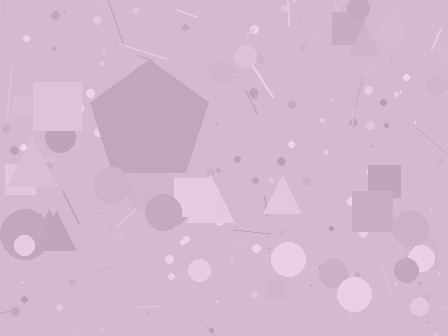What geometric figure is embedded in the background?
A pentagon is embedded in the background.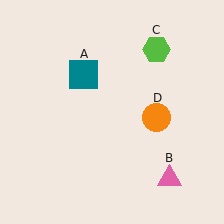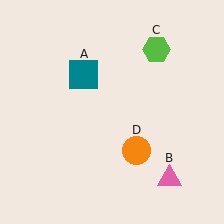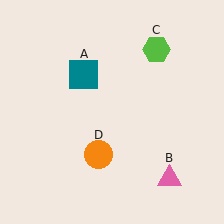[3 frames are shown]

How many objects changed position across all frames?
1 object changed position: orange circle (object D).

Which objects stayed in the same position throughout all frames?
Teal square (object A) and pink triangle (object B) and lime hexagon (object C) remained stationary.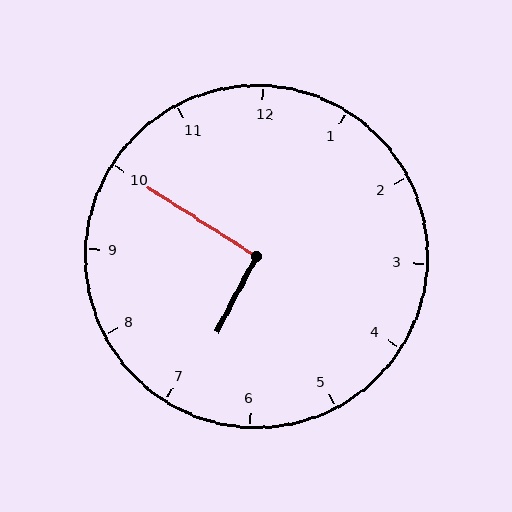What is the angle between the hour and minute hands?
Approximately 95 degrees.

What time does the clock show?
6:50.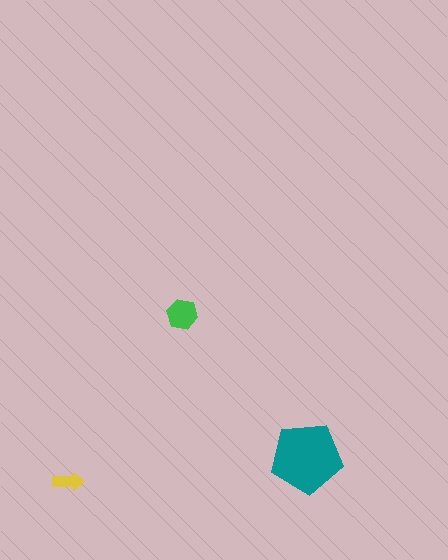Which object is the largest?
The teal pentagon.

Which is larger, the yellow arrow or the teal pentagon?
The teal pentagon.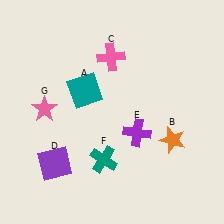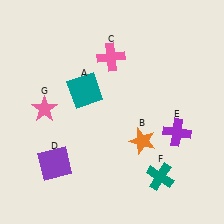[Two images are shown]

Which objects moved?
The objects that moved are: the orange star (B), the purple cross (E), the teal cross (F).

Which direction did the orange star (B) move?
The orange star (B) moved left.